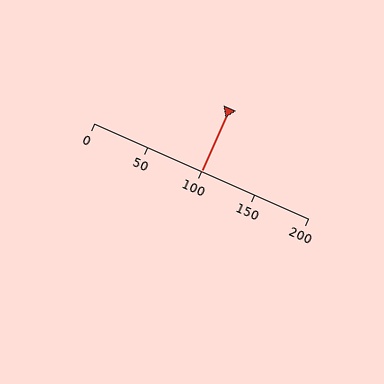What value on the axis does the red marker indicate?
The marker indicates approximately 100.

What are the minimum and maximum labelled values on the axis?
The axis runs from 0 to 200.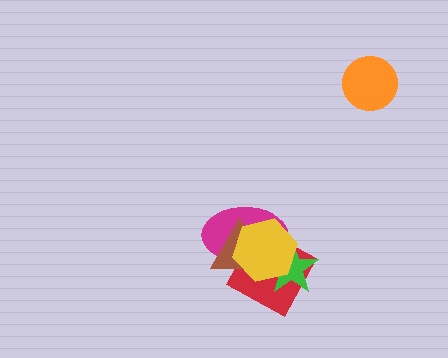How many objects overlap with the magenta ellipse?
4 objects overlap with the magenta ellipse.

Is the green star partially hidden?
Yes, it is partially covered by another shape.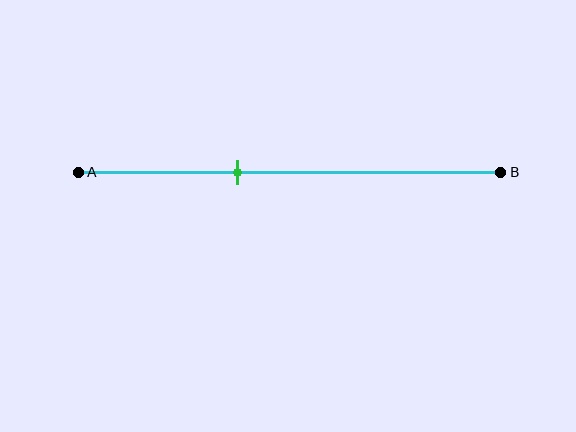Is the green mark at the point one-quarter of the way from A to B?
No, the mark is at about 40% from A, not at the 25% one-quarter point.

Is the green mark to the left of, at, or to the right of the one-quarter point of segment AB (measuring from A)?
The green mark is to the right of the one-quarter point of segment AB.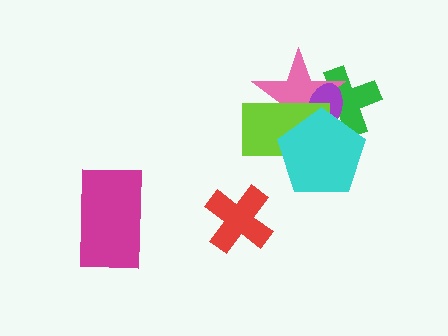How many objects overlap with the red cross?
0 objects overlap with the red cross.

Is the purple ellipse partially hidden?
Yes, it is partially covered by another shape.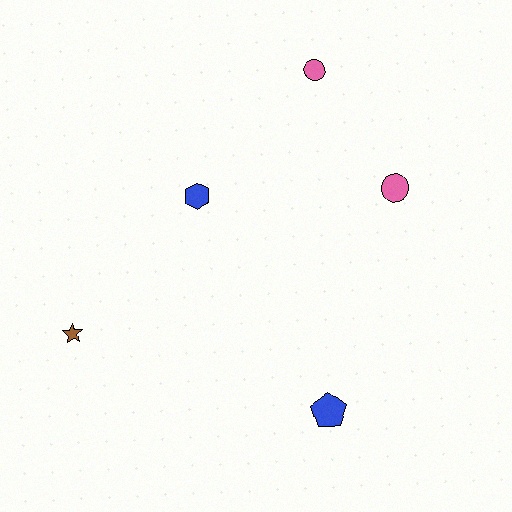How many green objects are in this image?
There are no green objects.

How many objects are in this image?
There are 5 objects.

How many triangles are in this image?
There are no triangles.